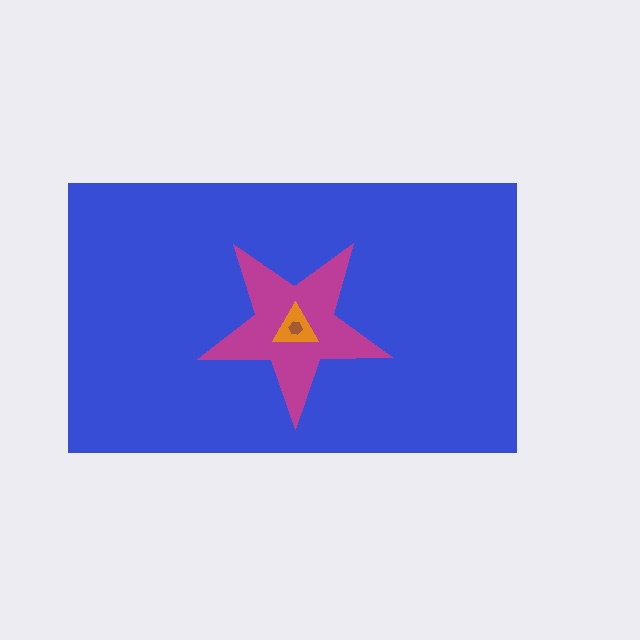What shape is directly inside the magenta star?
The orange triangle.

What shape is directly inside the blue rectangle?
The magenta star.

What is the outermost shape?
The blue rectangle.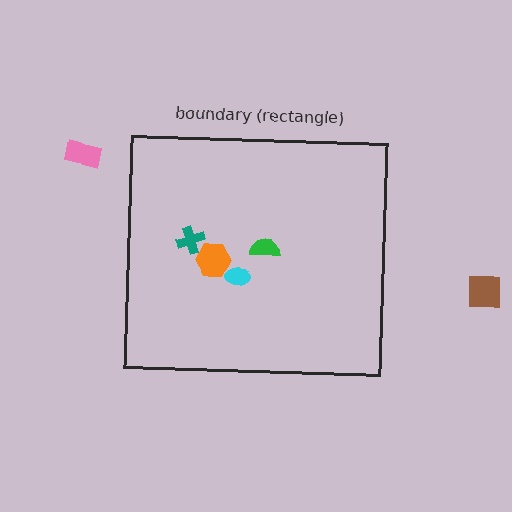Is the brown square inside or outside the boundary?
Outside.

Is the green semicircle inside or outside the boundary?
Inside.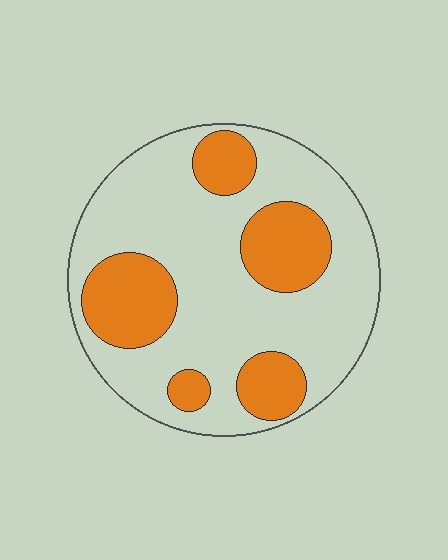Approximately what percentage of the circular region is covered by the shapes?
Approximately 30%.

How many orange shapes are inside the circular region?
5.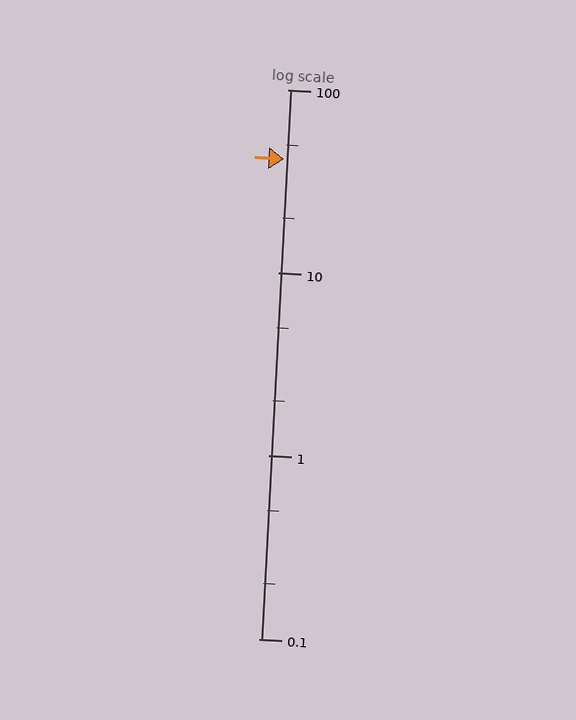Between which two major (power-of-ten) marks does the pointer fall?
The pointer is between 10 and 100.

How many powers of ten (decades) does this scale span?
The scale spans 3 decades, from 0.1 to 100.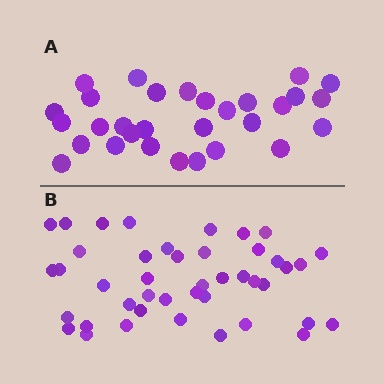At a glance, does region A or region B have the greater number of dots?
Region B (the bottom region) has more dots.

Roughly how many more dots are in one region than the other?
Region B has approximately 15 more dots than region A.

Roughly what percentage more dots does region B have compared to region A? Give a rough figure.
About 45% more.